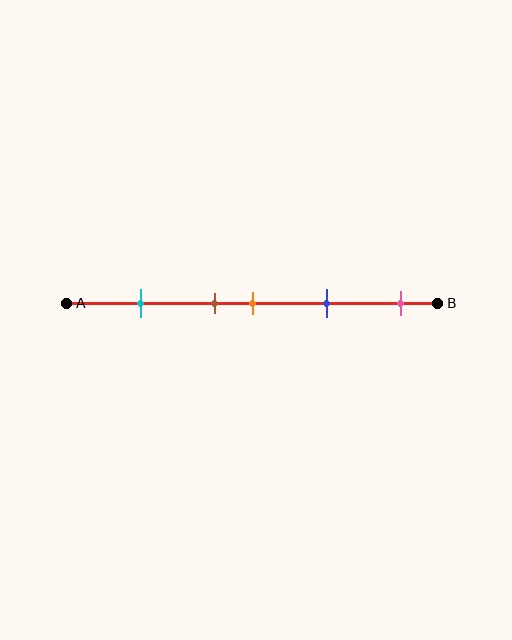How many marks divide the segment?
There are 5 marks dividing the segment.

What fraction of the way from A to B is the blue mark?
The blue mark is approximately 70% (0.7) of the way from A to B.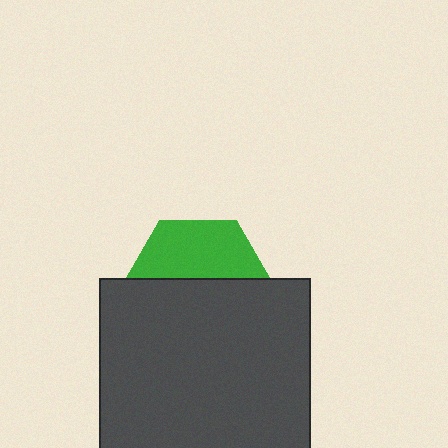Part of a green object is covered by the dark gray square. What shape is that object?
It is a hexagon.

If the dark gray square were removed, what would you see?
You would see the complete green hexagon.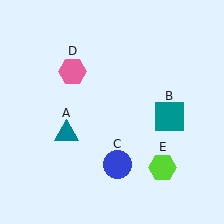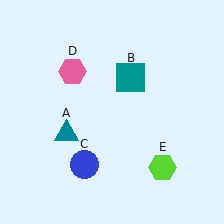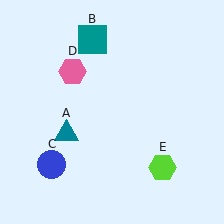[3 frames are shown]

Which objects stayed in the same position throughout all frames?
Teal triangle (object A) and pink hexagon (object D) and lime hexagon (object E) remained stationary.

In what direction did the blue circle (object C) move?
The blue circle (object C) moved left.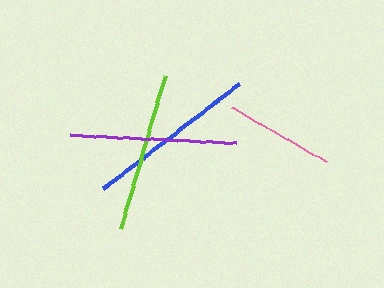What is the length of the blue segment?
The blue segment is approximately 172 pixels long.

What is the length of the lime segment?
The lime segment is approximately 159 pixels long.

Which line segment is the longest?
The blue line is the longest at approximately 172 pixels.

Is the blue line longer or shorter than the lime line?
The blue line is longer than the lime line.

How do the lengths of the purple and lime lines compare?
The purple and lime lines are approximately the same length.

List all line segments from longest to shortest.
From longest to shortest: blue, purple, lime, pink.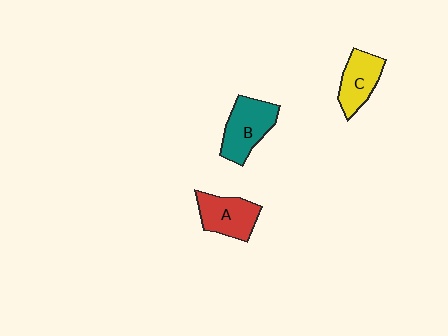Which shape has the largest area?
Shape B (teal).